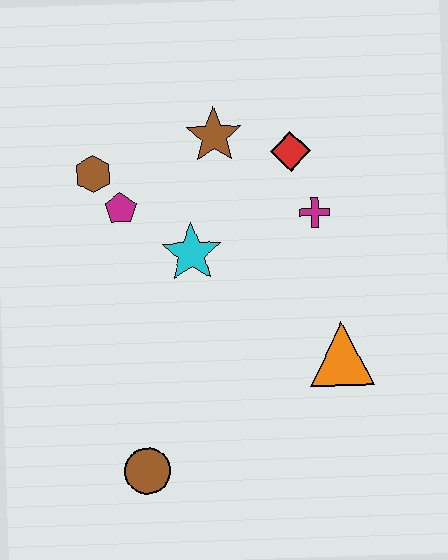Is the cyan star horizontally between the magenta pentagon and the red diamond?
Yes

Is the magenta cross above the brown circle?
Yes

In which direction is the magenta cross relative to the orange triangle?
The magenta cross is above the orange triangle.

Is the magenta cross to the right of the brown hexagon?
Yes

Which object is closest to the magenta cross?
The red diamond is closest to the magenta cross.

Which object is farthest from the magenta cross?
The brown circle is farthest from the magenta cross.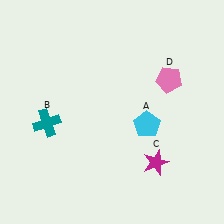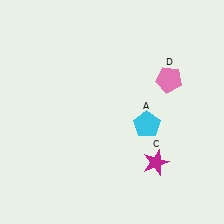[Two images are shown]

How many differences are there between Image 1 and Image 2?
There is 1 difference between the two images.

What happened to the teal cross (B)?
The teal cross (B) was removed in Image 2. It was in the bottom-left area of Image 1.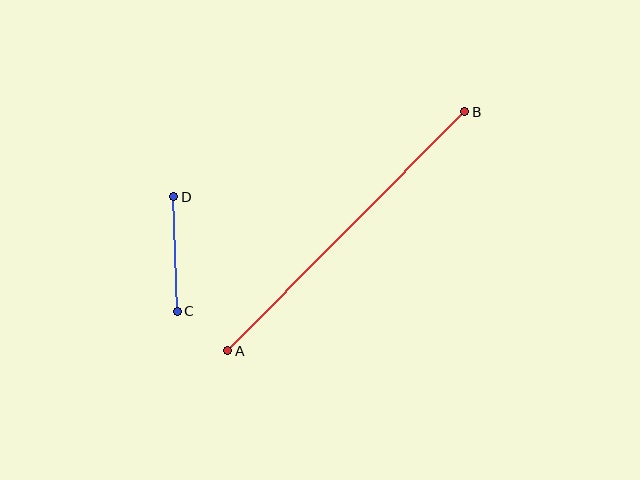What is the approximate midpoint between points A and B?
The midpoint is at approximately (346, 231) pixels.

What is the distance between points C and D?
The distance is approximately 115 pixels.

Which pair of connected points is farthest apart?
Points A and B are farthest apart.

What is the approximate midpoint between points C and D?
The midpoint is at approximately (175, 254) pixels.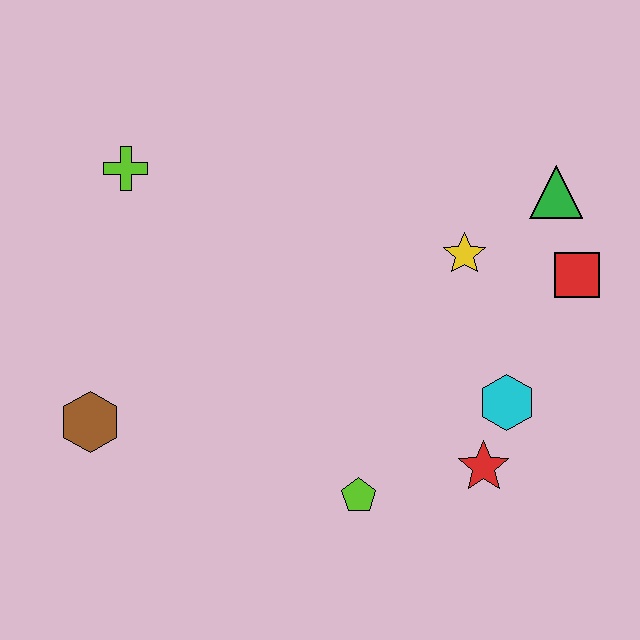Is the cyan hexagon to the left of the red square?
Yes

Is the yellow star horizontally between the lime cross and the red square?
Yes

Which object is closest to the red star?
The cyan hexagon is closest to the red star.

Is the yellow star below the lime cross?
Yes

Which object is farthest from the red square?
The brown hexagon is farthest from the red square.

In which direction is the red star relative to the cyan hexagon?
The red star is below the cyan hexagon.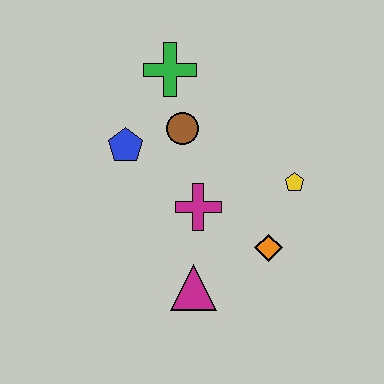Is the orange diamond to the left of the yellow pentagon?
Yes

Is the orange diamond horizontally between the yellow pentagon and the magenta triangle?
Yes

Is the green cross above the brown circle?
Yes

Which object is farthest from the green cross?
The magenta triangle is farthest from the green cross.